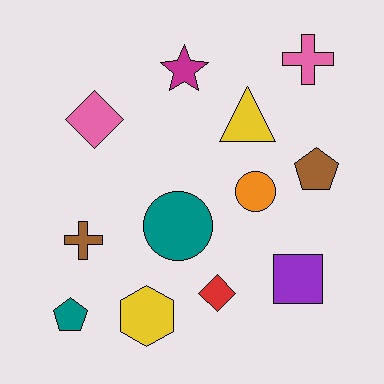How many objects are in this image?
There are 12 objects.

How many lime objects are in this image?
There are no lime objects.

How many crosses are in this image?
There are 2 crosses.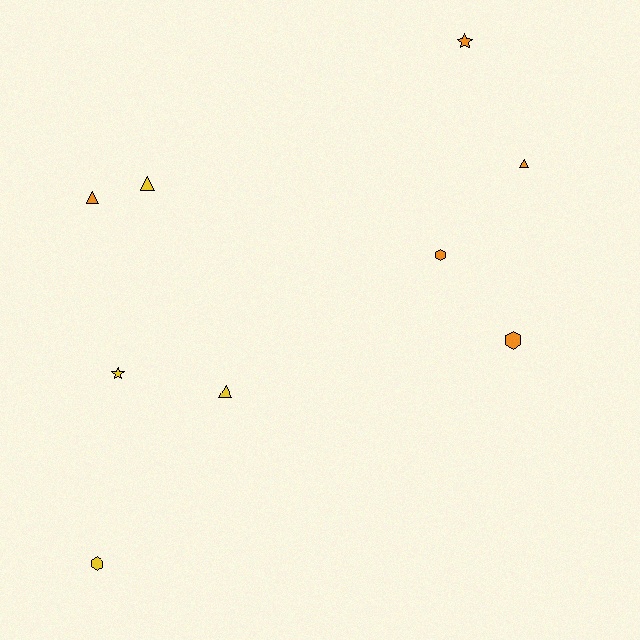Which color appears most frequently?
Orange, with 5 objects.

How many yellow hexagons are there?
There is 1 yellow hexagon.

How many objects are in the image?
There are 9 objects.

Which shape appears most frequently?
Triangle, with 4 objects.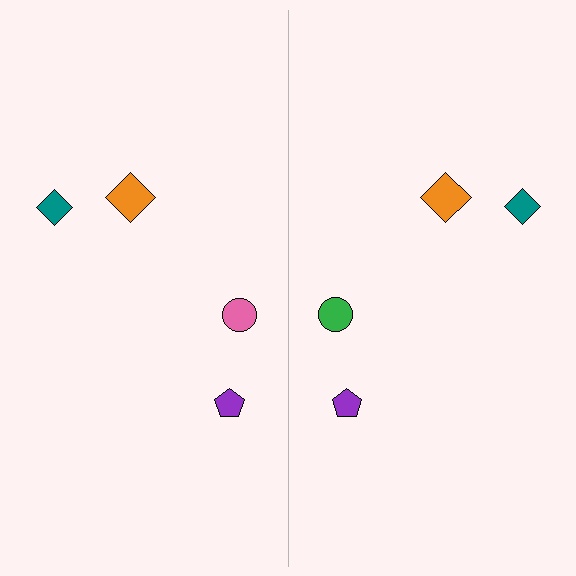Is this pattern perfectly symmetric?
No, the pattern is not perfectly symmetric. The green circle on the right side breaks the symmetry — its mirror counterpart is pink.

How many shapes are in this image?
There are 8 shapes in this image.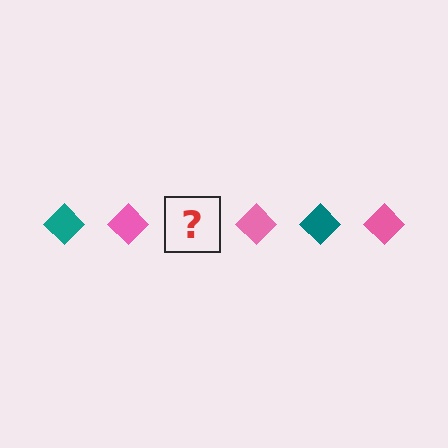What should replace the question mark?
The question mark should be replaced with a teal diamond.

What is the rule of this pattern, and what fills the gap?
The rule is that the pattern cycles through teal, pink diamonds. The gap should be filled with a teal diamond.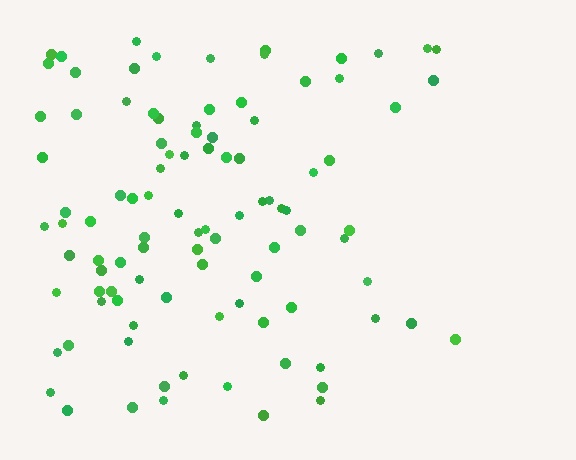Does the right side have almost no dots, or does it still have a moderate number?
Still a moderate number, just noticeably fewer than the left.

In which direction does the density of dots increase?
From right to left, with the left side densest.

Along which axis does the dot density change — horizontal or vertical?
Horizontal.